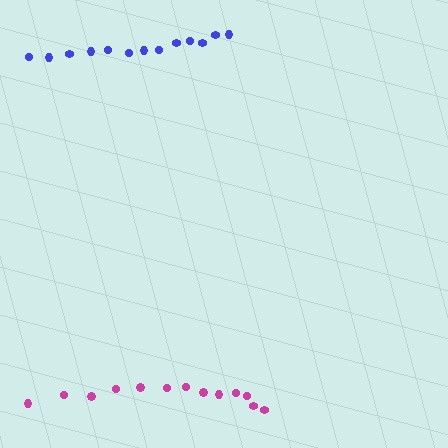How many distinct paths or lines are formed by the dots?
There are 2 distinct paths.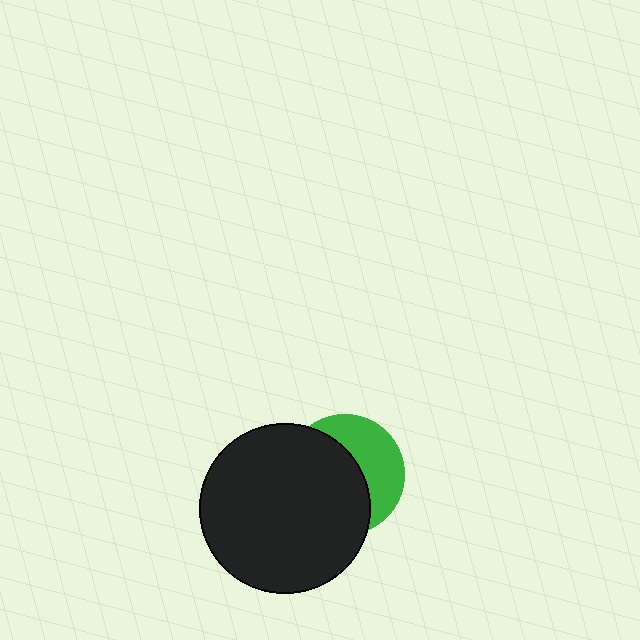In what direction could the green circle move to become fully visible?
The green circle could move right. That would shift it out from behind the black circle entirely.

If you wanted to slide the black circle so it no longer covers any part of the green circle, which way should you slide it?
Slide it left — that is the most direct way to separate the two shapes.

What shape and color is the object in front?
The object in front is a black circle.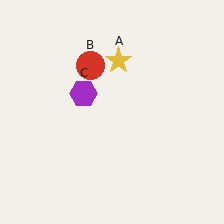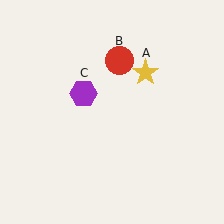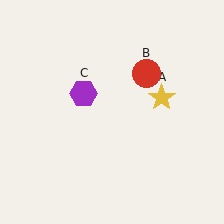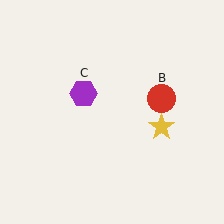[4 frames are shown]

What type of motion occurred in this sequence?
The yellow star (object A), red circle (object B) rotated clockwise around the center of the scene.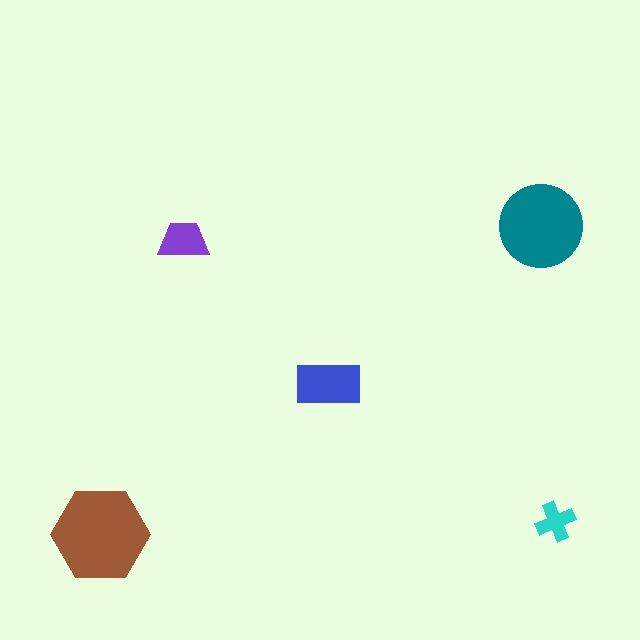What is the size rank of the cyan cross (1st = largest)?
5th.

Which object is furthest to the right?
The cyan cross is rightmost.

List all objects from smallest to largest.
The cyan cross, the purple trapezoid, the blue rectangle, the teal circle, the brown hexagon.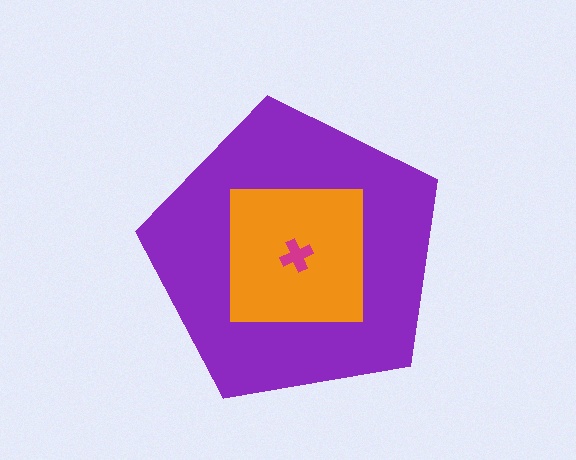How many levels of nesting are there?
3.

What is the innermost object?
The magenta cross.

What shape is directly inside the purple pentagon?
The orange square.